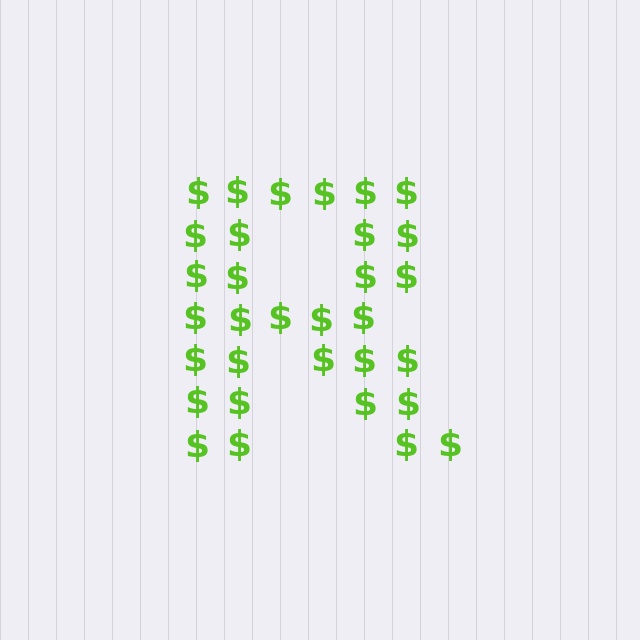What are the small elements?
The small elements are dollar signs.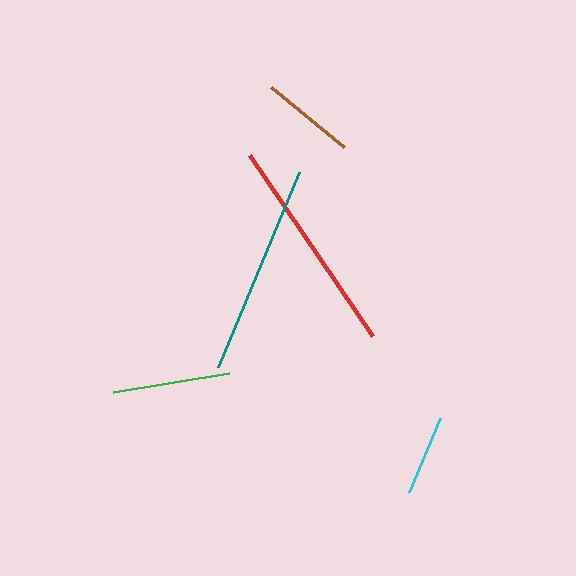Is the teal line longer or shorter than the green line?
The teal line is longer than the green line.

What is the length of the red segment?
The red segment is approximately 219 pixels long.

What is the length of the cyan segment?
The cyan segment is approximately 80 pixels long.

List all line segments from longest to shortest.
From longest to shortest: red, teal, green, brown, cyan.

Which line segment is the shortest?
The cyan line is the shortest at approximately 80 pixels.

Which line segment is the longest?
The red line is the longest at approximately 219 pixels.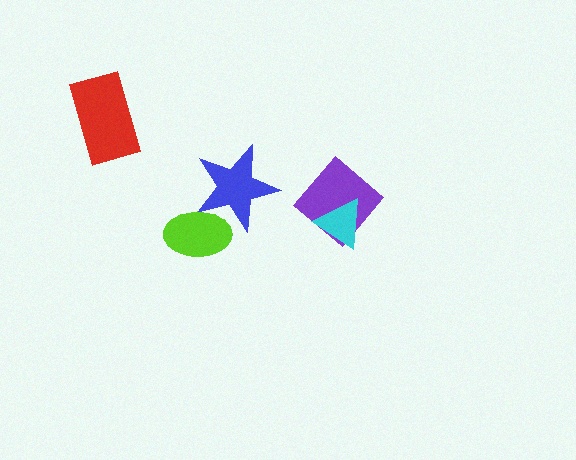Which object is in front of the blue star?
The lime ellipse is in front of the blue star.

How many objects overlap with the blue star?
1 object overlaps with the blue star.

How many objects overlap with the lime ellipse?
1 object overlaps with the lime ellipse.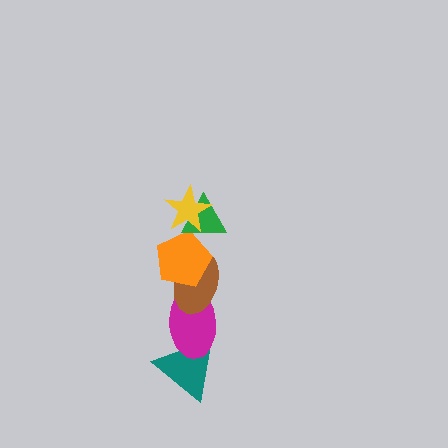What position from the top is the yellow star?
The yellow star is 1st from the top.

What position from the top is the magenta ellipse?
The magenta ellipse is 5th from the top.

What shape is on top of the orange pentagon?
The green triangle is on top of the orange pentagon.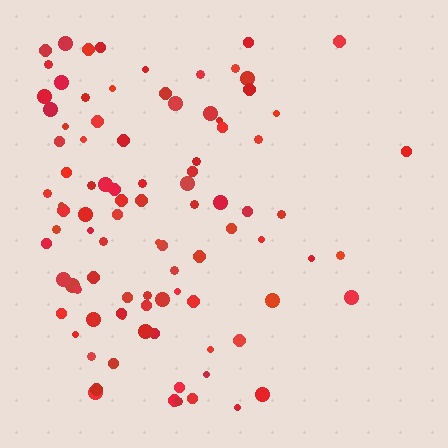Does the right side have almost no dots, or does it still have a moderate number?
Still a moderate number, just noticeably fewer than the left.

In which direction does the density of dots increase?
From right to left, with the left side densest.